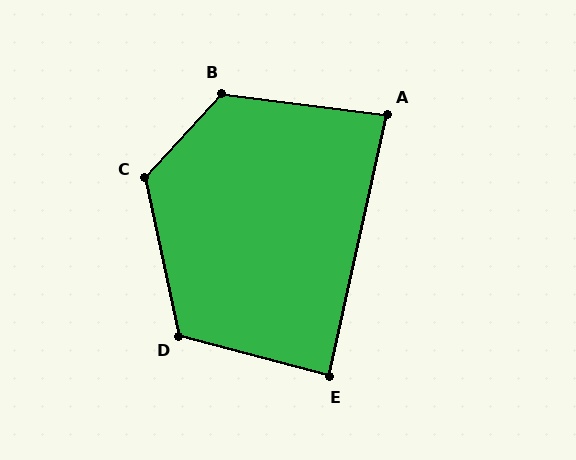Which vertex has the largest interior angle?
C, at approximately 126 degrees.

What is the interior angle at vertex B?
Approximately 125 degrees (obtuse).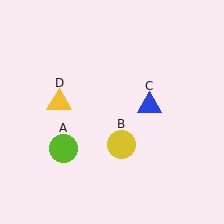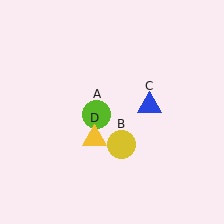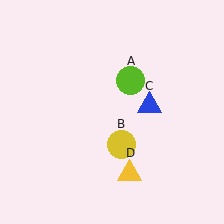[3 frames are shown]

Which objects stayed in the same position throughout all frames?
Yellow circle (object B) and blue triangle (object C) remained stationary.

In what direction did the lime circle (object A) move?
The lime circle (object A) moved up and to the right.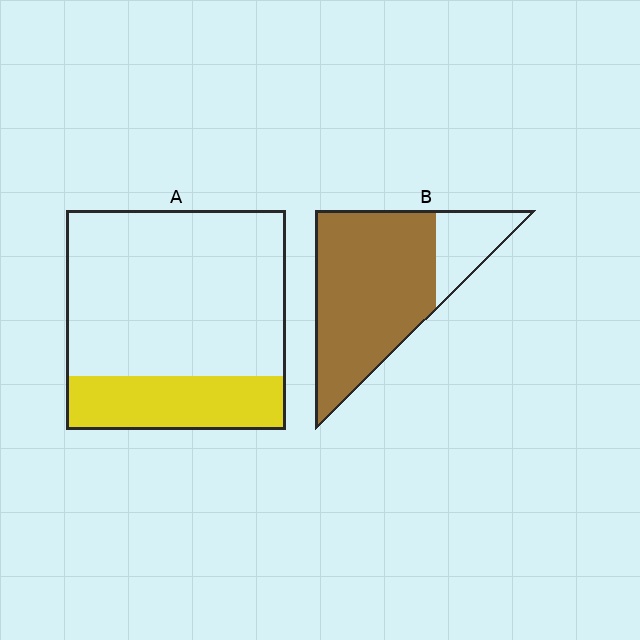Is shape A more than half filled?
No.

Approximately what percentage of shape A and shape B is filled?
A is approximately 25% and B is approximately 80%.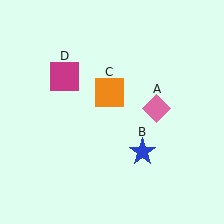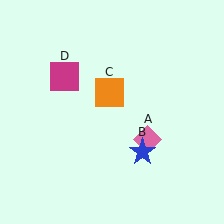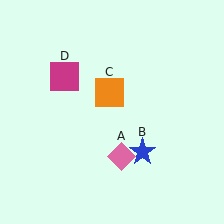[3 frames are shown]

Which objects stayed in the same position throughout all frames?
Blue star (object B) and orange square (object C) and magenta square (object D) remained stationary.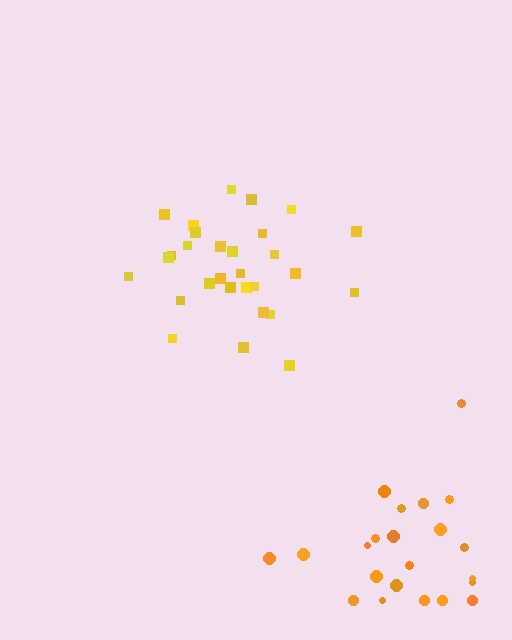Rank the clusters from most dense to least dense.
yellow, orange.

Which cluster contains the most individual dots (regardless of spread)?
Yellow (29).